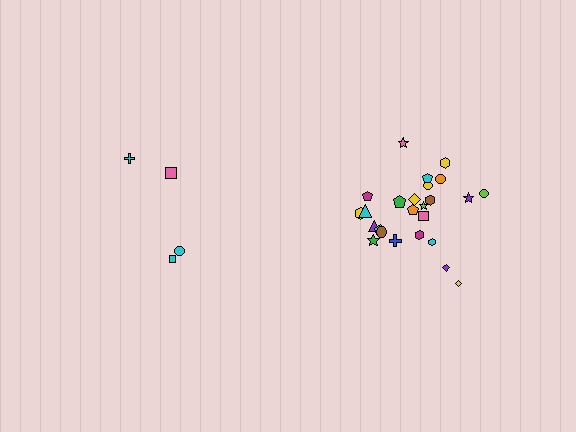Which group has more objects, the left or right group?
The right group.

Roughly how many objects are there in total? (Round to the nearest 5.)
Roughly 30 objects in total.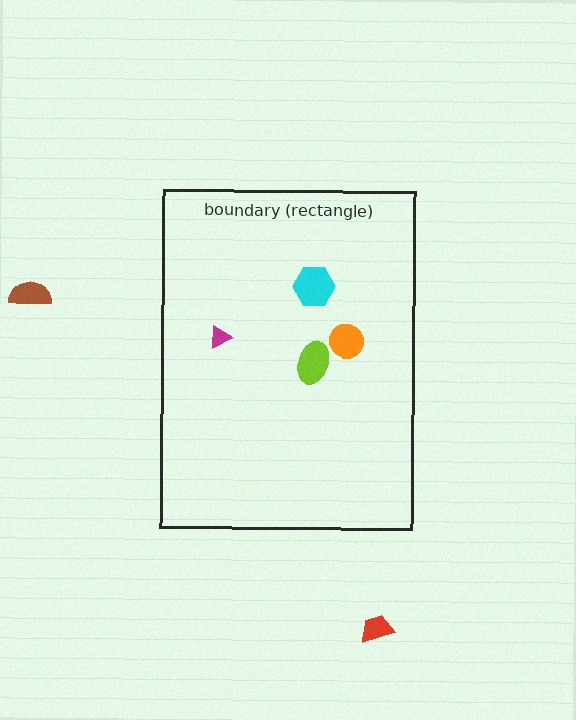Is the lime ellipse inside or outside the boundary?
Inside.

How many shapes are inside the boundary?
4 inside, 2 outside.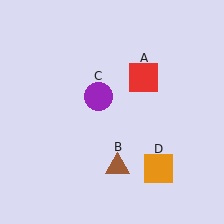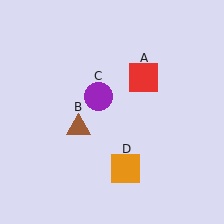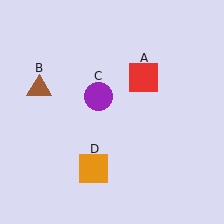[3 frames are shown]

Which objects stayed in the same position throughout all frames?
Red square (object A) and purple circle (object C) remained stationary.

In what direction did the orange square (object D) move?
The orange square (object D) moved left.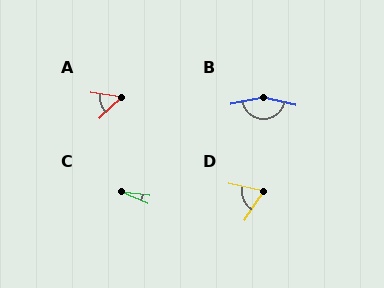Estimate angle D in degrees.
Approximately 68 degrees.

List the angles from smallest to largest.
C (18°), A (51°), D (68°), B (157°).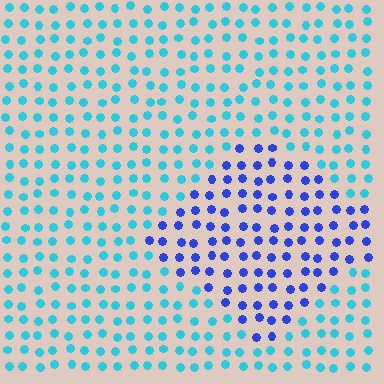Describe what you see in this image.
The image is filled with small cyan elements in a uniform arrangement. A diamond-shaped region is visible where the elements are tinted to a slightly different hue, forming a subtle color boundary.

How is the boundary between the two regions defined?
The boundary is defined purely by a slight shift in hue (about 47 degrees). Spacing, size, and orientation are identical on both sides.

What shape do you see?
I see a diamond.